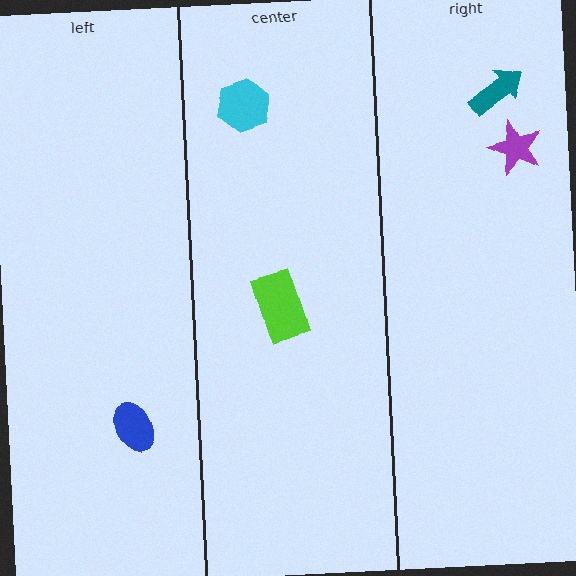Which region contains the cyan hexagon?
The center region.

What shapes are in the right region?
The teal arrow, the purple star.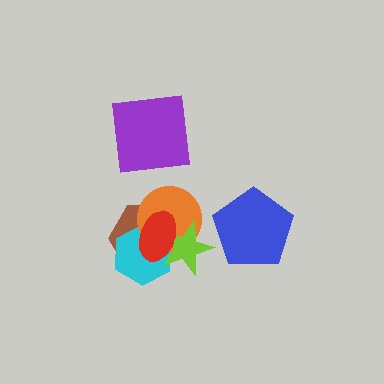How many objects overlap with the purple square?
0 objects overlap with the purple square.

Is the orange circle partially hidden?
Yes, it is partially covered by another shape.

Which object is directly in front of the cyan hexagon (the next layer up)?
The orange circle is directly in front of the cyan hexagon.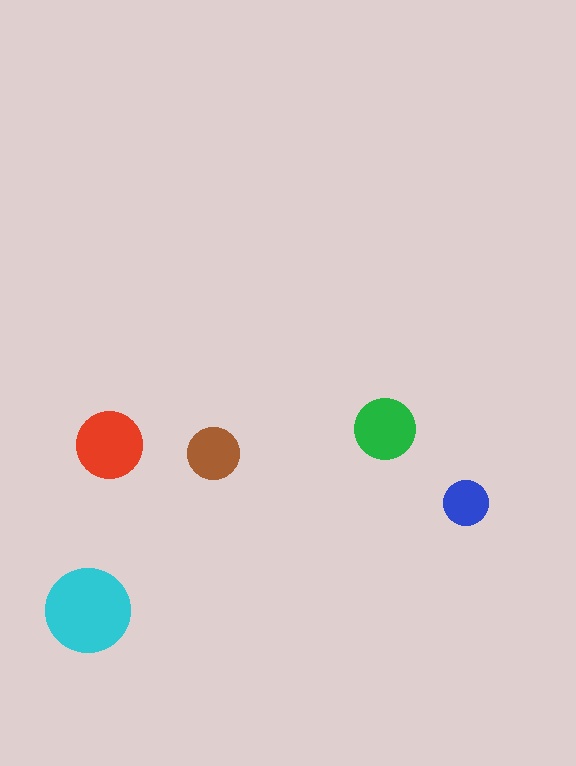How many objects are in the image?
There are 5 objects in the image.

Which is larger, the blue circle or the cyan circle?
The cyan one.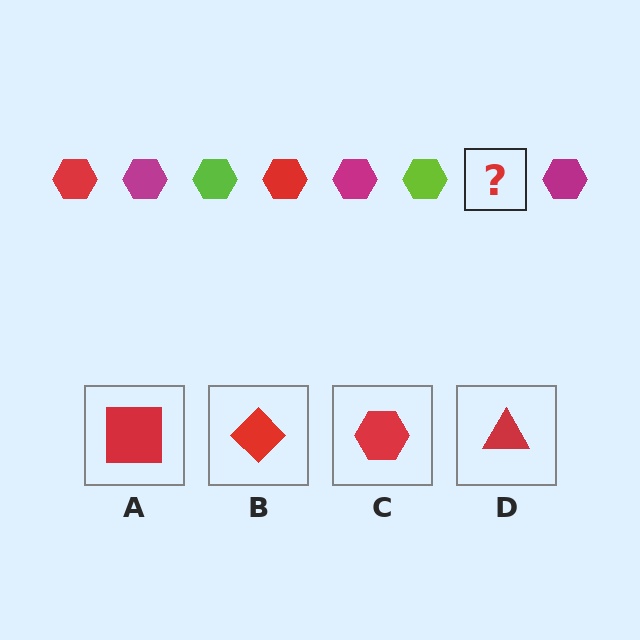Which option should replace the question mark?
Option C.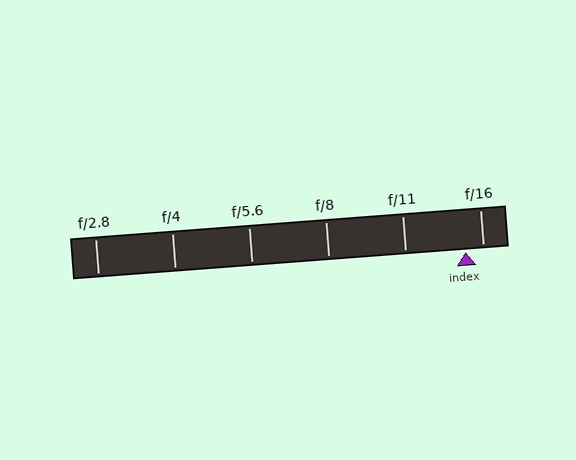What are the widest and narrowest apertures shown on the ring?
The widest aperture shown is f/2.8 and the narrowest is f/16.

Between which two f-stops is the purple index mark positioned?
The index mark is between f/11 and f/16.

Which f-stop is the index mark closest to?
The index mark is closest to f/16.